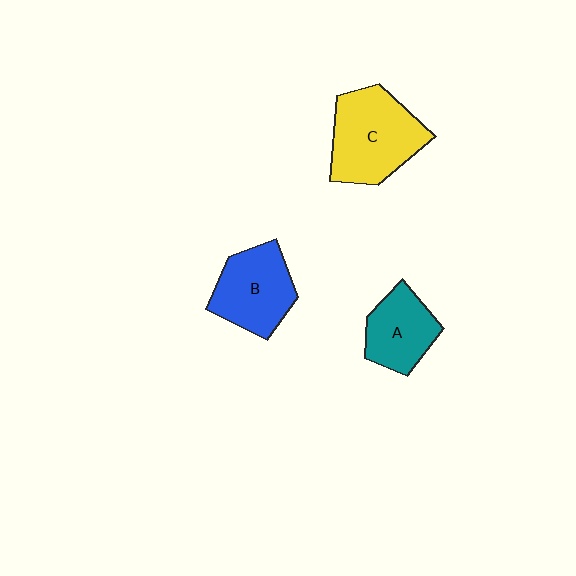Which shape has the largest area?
Shape C (yellow).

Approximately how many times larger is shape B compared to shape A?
Approximately 1.2 times.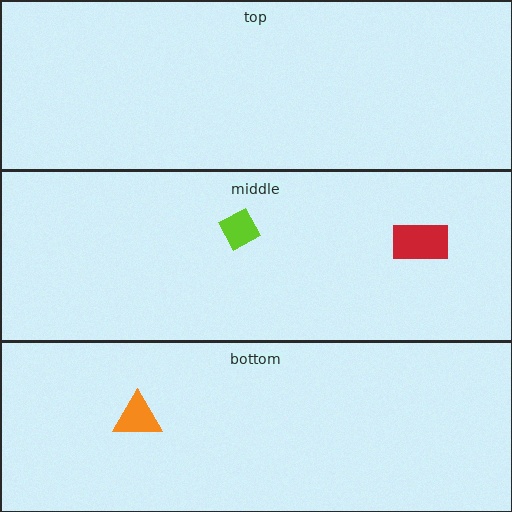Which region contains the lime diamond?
The middle region.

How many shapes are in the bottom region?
1.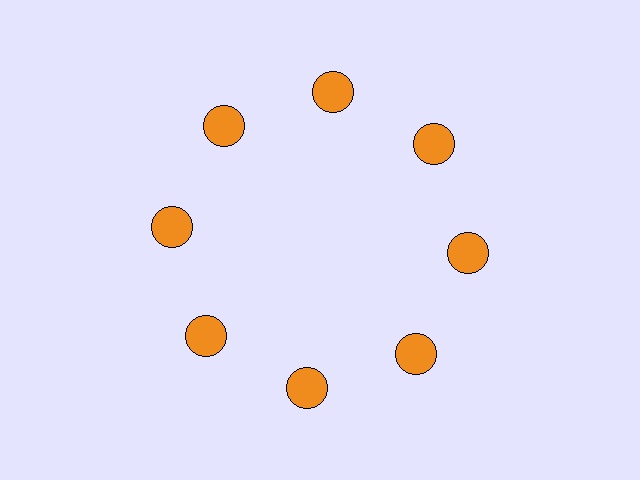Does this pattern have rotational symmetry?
Yes, this pattern has 8-fold rotational symmetry. It looks the same after rotating 45 degrees around the center.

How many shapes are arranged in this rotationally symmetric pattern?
There are 8 shapes, arranged in 8 groups of 1.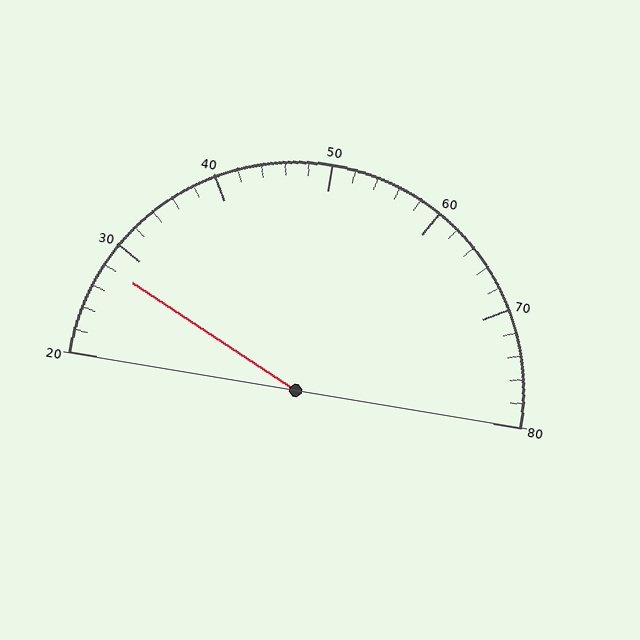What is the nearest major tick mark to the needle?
The nearest major tick mark is 30.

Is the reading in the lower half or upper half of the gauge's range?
The reading is in the lower half of the range (20 to 80).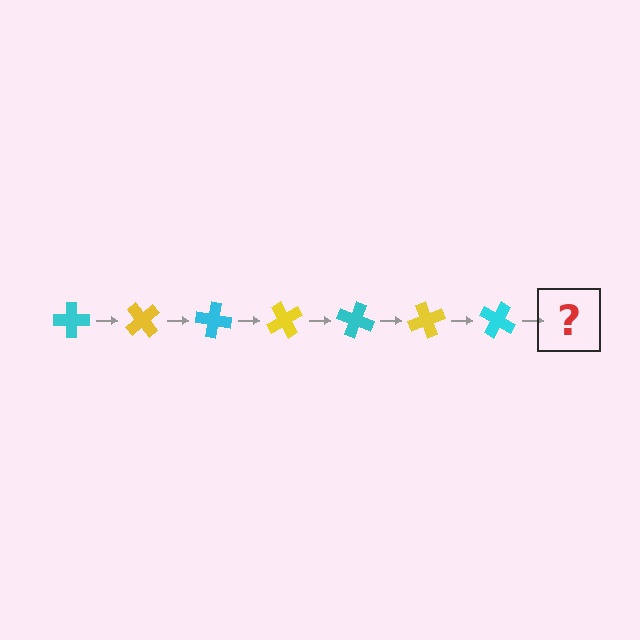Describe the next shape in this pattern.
It should be a yellow cross, rotated 350 degrees from the start.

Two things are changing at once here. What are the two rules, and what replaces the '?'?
The two rules are that it rotates 50 degrees each step and the color cycles through cyan and yellow. The '?' should be a yellow cross, rotated 350 degrees from the start.